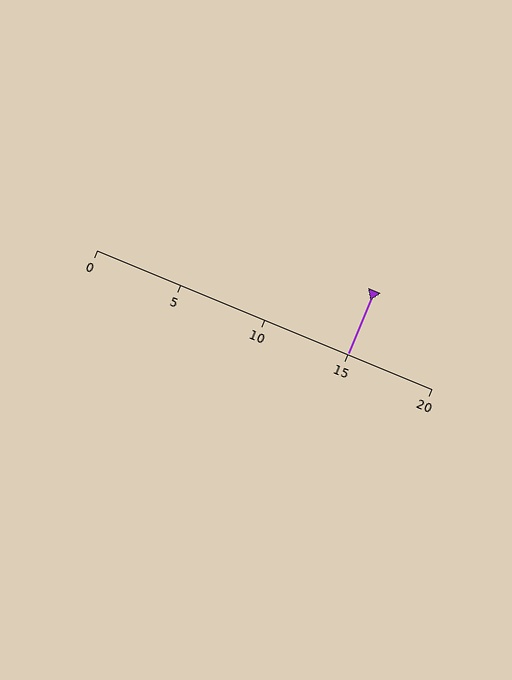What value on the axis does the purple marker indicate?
The marker indicates approximately 15.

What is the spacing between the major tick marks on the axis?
The major ticks are spaced 5 apart.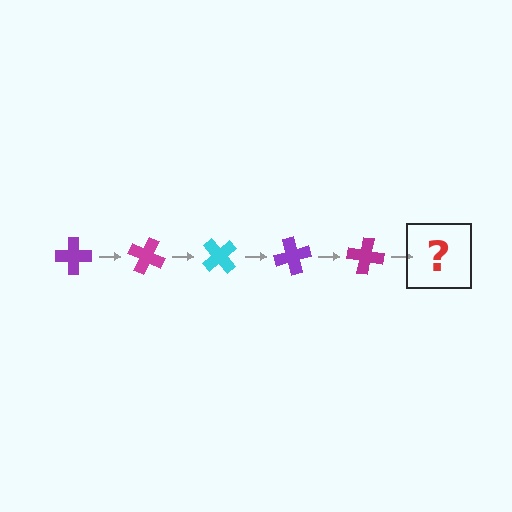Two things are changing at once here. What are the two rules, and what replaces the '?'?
The two rules are that it rotates 25 degrees each step and the color cycles through purple, magenta, and cyan. The '?' should be a cyan cross, rotated 125 degrees from the start.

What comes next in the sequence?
The next element should be a cyan cross, rotated 125 degrees from the start.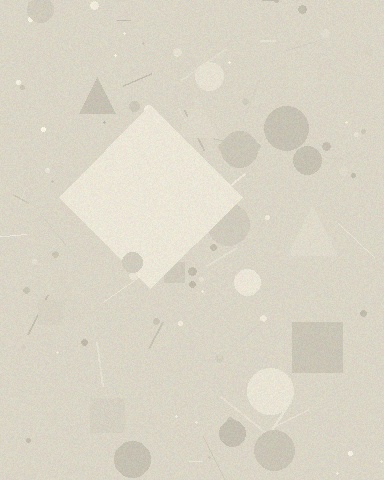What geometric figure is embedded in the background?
A diamond is embedded in the background.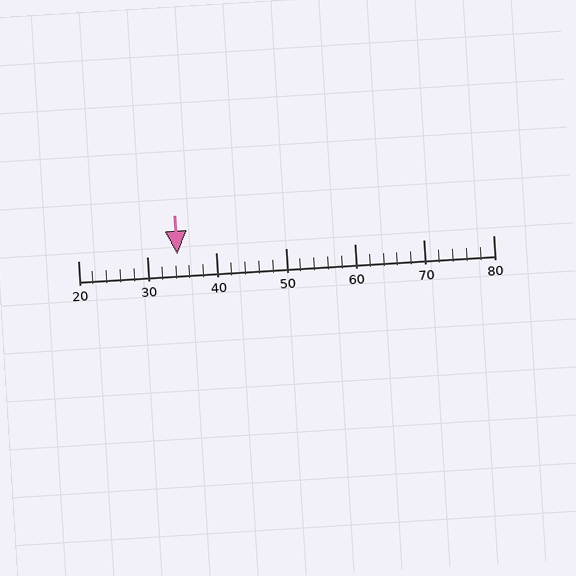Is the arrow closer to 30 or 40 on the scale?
The arrow is closer to 30.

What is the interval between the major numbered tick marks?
The major tick marks are spaced 10 units apart.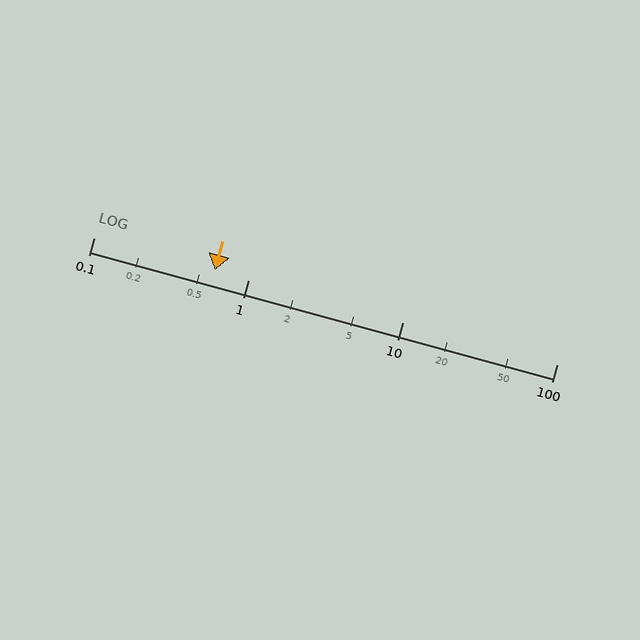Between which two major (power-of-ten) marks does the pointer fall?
The pointer is between 0.1 and 1.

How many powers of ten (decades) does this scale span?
The scale spans 3 decades, from 0.1 to 100.